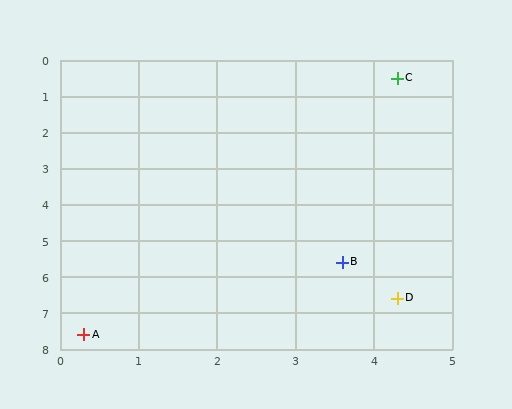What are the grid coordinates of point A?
Point A is at approximately (0.3, 7.6).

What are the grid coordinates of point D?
Point D is at approximately (4.3, 6.6).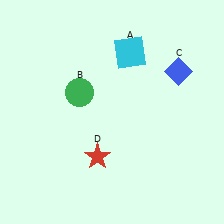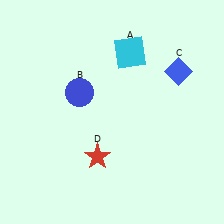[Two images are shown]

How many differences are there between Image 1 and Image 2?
There is 1 difference between the two images.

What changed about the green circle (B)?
In Image 1, B is green. In Image 2, it changed to blue.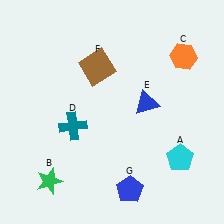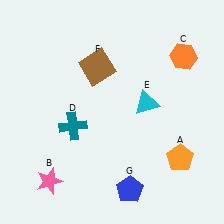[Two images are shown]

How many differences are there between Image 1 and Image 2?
There are 3 differences between the two images.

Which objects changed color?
A changed from cyan to orange. B changed from green to pink. E changed from blue to cyan.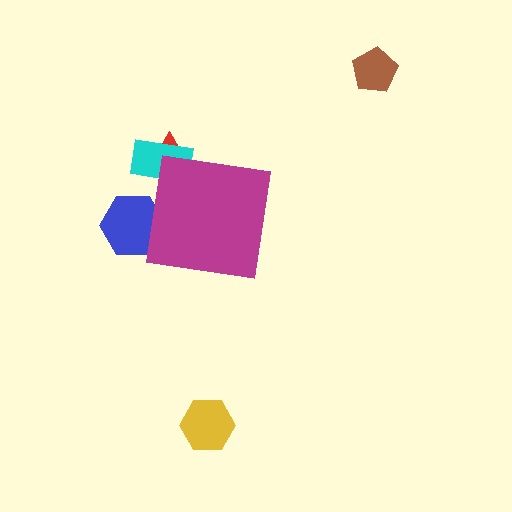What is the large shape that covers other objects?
A magenta square.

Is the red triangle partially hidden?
Yes, the red triangle is partially hidden behind the magenta square.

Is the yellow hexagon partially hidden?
No, the yellow hexagon is fully visible.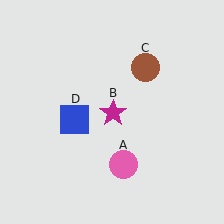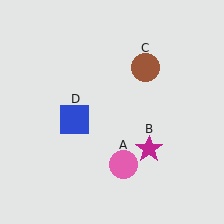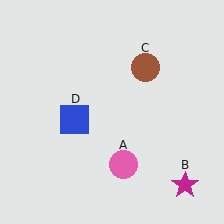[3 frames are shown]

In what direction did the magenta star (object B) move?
The magenta star (object B) moved down and to the right.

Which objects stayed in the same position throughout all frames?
Pink circle (object A) and brown circle (object C) and blue square (object D) remained stationary.